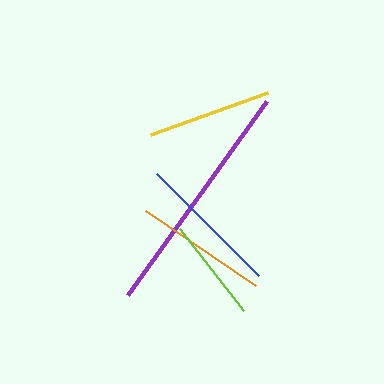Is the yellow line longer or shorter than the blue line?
The blue line is longer than the yellow line.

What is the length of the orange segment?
The orange segment is approximately 132 pixels long.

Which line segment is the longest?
The purple line is the longest at approximately 239 pixels.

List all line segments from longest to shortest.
From longest to shortest: purple, blue, orange, yellow, lime.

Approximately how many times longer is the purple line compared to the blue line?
The purple line is approximately 1.7 times the length of the blue line.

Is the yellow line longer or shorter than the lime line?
The yellow line is longer than the lime line.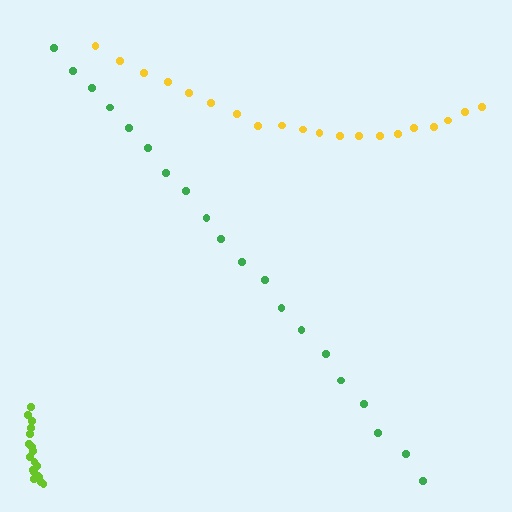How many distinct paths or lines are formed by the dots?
There are 3 distinct paths.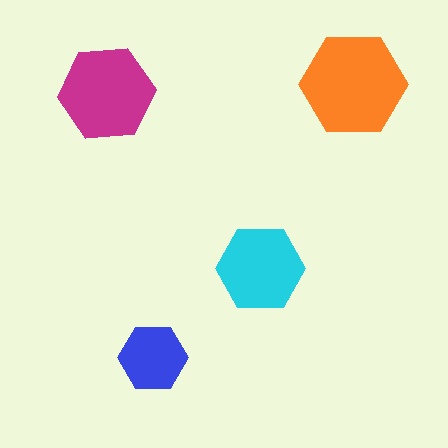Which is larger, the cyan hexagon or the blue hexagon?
The cyan one.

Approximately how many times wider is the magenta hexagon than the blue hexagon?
About 1.5 times wider.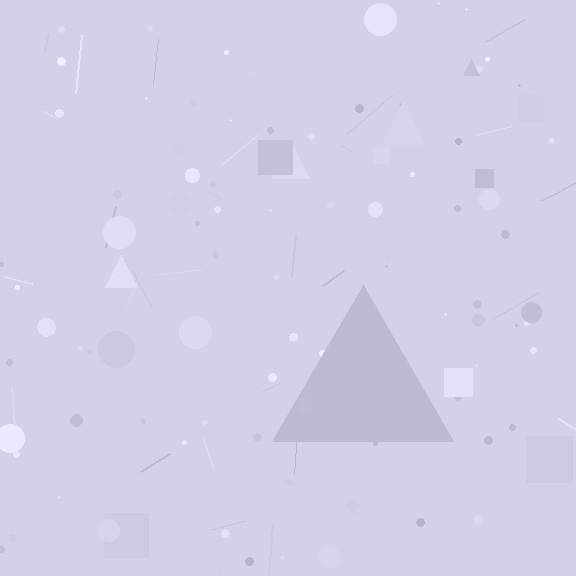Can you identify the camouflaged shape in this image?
The camouflaged shape is a triangle.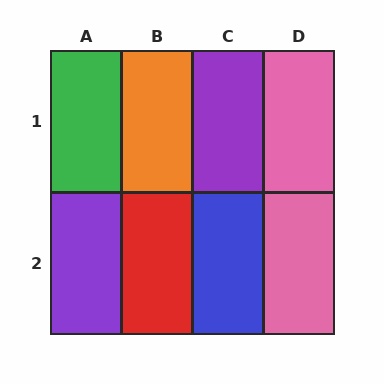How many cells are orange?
1 cell is orange.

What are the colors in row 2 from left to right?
Purple, red, blue, pink.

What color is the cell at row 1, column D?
Pink.